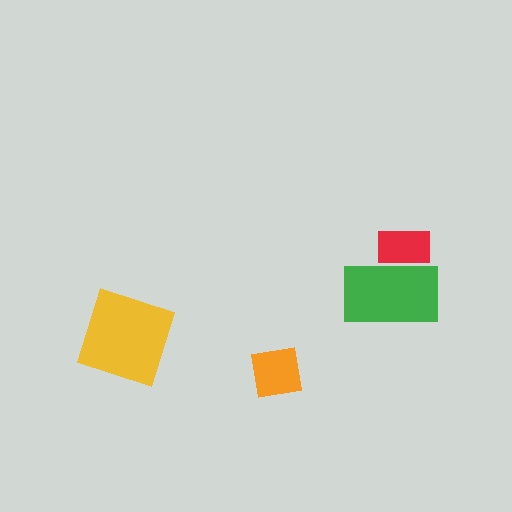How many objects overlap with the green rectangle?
1 object overlaps with the green rectangle.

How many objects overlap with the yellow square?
0 objects overlap with the yellow square.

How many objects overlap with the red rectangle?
1 object overlaps with the red rectangle.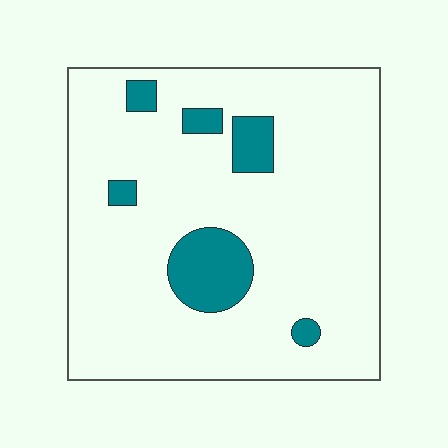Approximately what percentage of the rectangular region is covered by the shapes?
Approximately 10%.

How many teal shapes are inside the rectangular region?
6.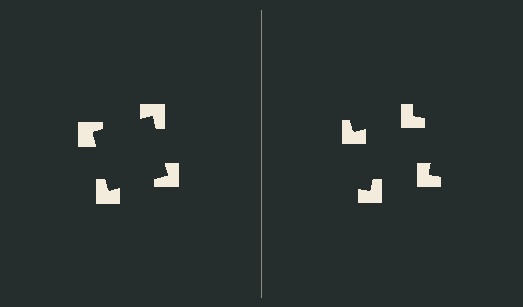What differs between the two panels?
The notched squares are positioned identically on both sides; only the wedge orientations differ. On the left they align to a square; on the right they are misaligned.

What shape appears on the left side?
An illusory square.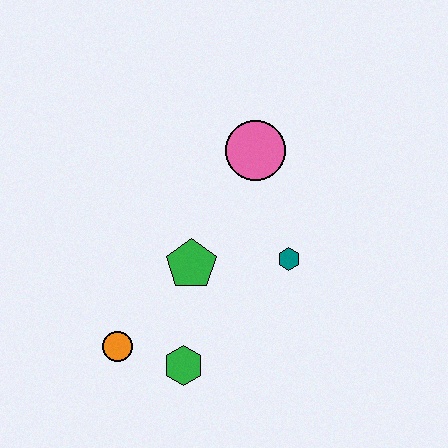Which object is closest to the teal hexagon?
The green pentagon is closest to the teal hexagon.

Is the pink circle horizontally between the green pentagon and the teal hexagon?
Yes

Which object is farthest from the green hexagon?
The pink circle is farthest from the green hexagon.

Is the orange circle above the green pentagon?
No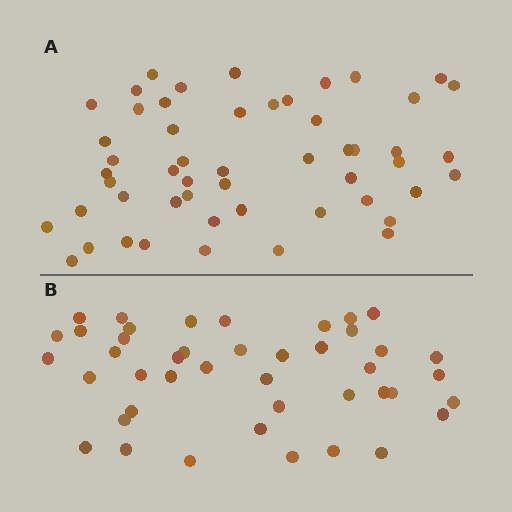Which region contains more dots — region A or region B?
Region A (the top region) has more dots.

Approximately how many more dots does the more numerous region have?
Region A has roughly 8 or so more dots than region B.